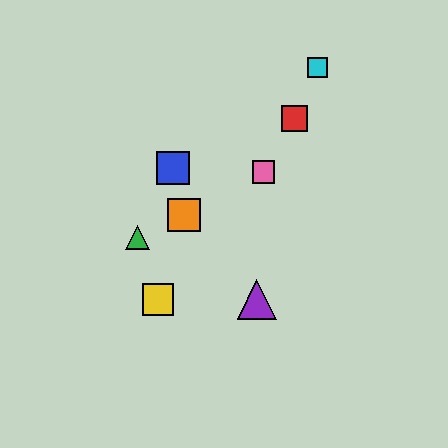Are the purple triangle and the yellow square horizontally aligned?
Yes, both are at y≈300.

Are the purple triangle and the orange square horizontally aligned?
No, the purple triangle is at y≈300 and the orange square is at y≈215.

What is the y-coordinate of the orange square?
The orange square is at y≈215.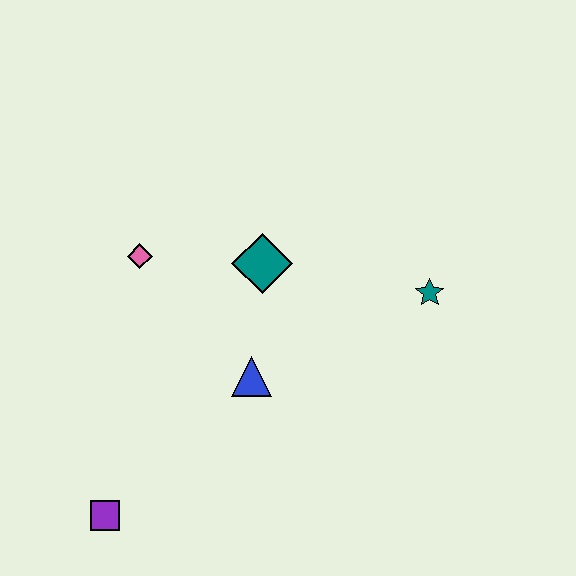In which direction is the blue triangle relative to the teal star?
The blue triangle is to the left of the teal star.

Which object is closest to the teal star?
The teal diamond is closest to the teal star.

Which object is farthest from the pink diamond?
The teal star is farthest from the pink diamond.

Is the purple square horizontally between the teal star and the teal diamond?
No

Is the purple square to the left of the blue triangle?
Yes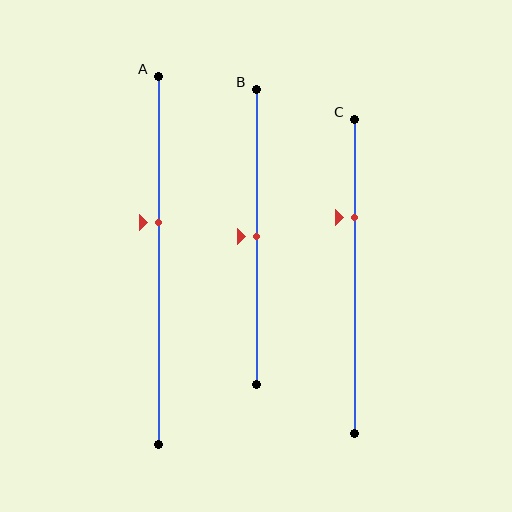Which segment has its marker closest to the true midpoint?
Segment B has its marker closest to the true midpoint.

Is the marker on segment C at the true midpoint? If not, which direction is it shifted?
No, the marker on segment C is shifted upward by about 19% of the segment length.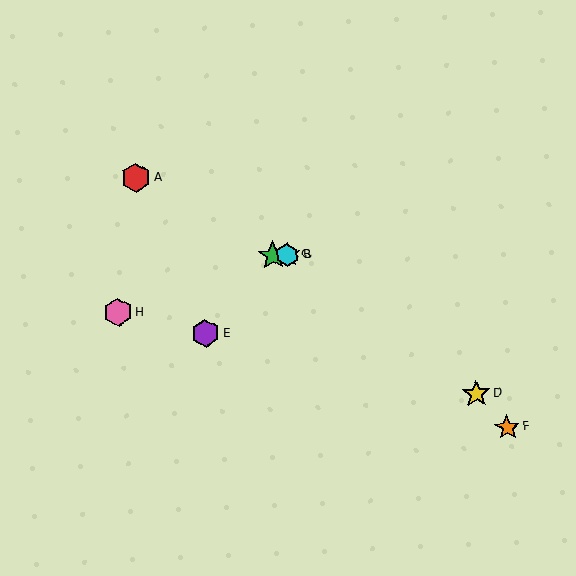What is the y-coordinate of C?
Object C is at y≈256.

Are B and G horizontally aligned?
Yes, both are at y≈255.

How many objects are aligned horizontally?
3 objects (B, C, G) are aligned horizontally.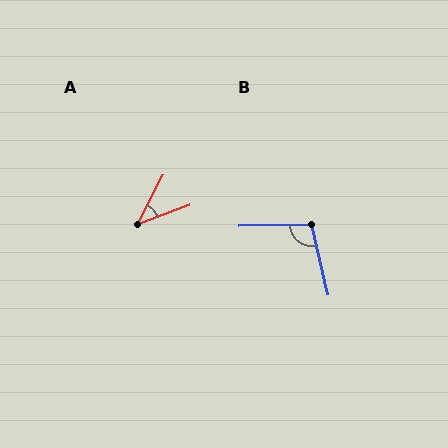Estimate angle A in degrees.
Approximately 42 degrees.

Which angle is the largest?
B, at approximately 102 degrees.